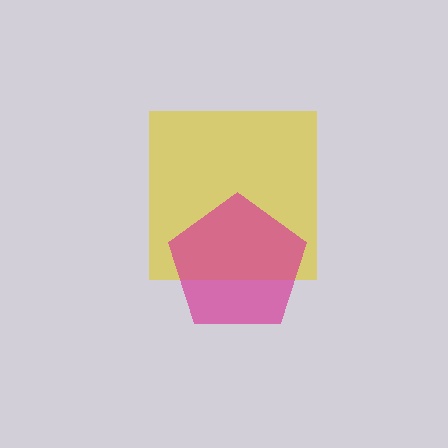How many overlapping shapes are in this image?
There are 2 overlapping shapes in the image.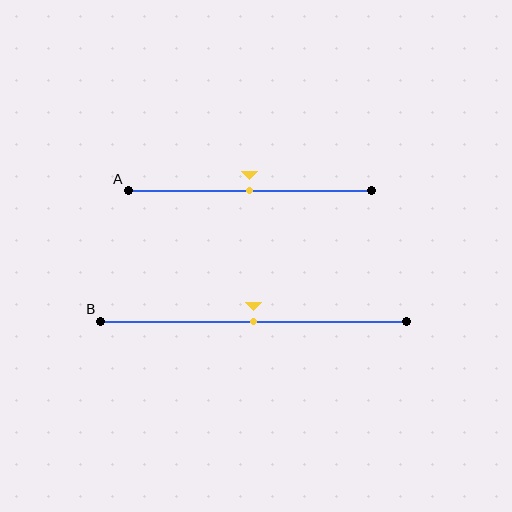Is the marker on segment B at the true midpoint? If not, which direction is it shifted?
Yes, the marker on segment B is at the true midpoint.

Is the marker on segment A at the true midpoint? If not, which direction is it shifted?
Yes, the marker on segment A is at the true midpoint.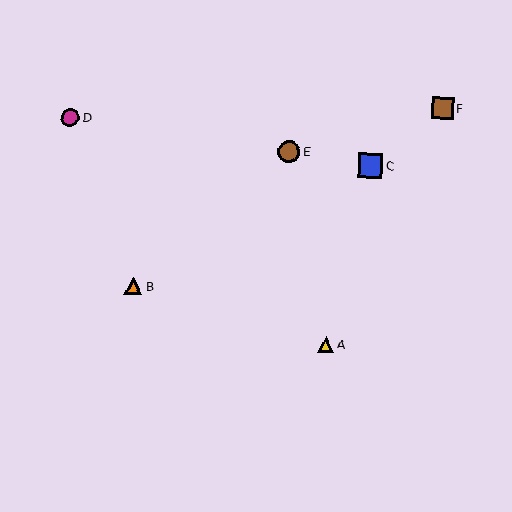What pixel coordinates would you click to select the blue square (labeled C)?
Click at (370, 166) to select the blue square C.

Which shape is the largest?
The blue square (labeled C) is the largest.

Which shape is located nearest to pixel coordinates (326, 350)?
The yellow triangle (labeled A) at (326, 344) is nearest to that location.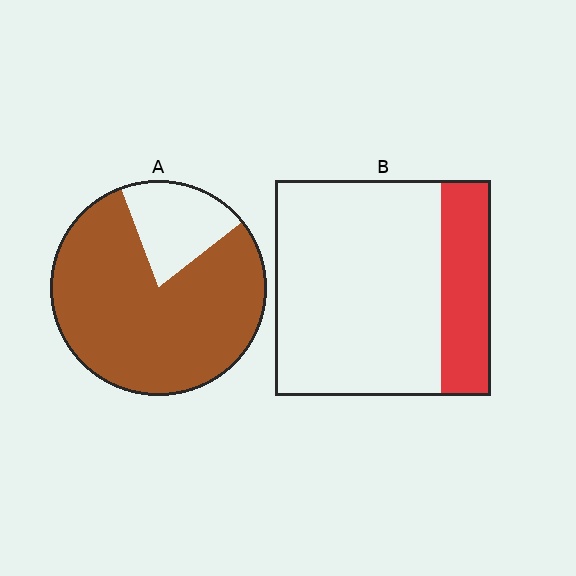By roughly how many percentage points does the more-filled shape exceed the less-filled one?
By roughly 55 percentage points (A over B).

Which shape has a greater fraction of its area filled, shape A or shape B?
Shape A.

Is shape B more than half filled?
No.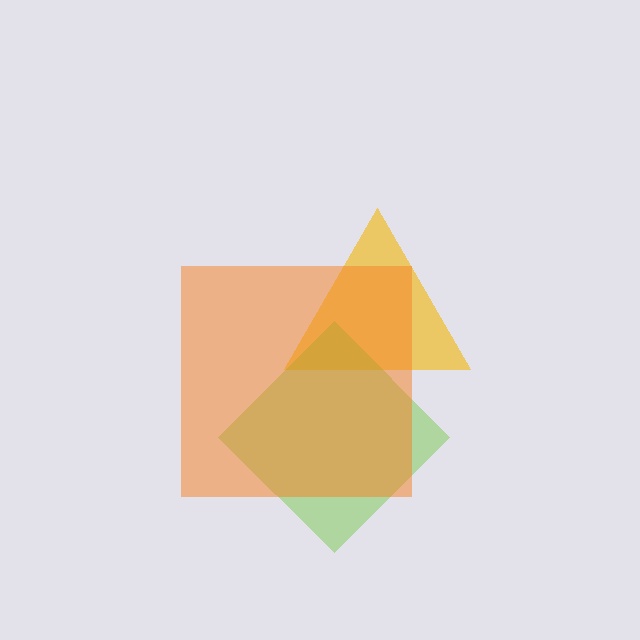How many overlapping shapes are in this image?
There are 3 overlapping shapes in the image.